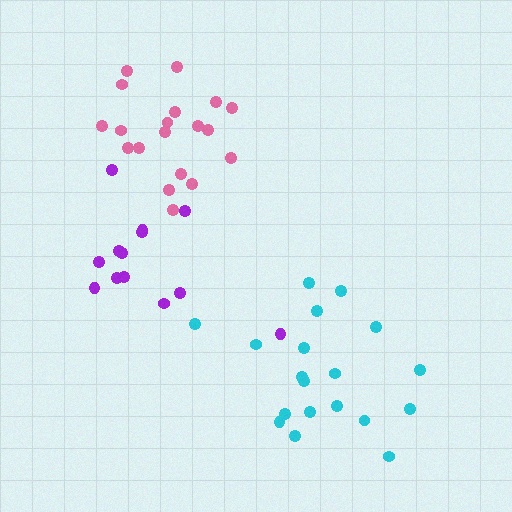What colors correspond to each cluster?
The clusters are colored: cyan, pink, purple.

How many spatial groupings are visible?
There are 3 spatial groupings.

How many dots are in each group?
Group 1: 19 dots, Group 2: 19 dots, Group 3: 13 dots (51 total).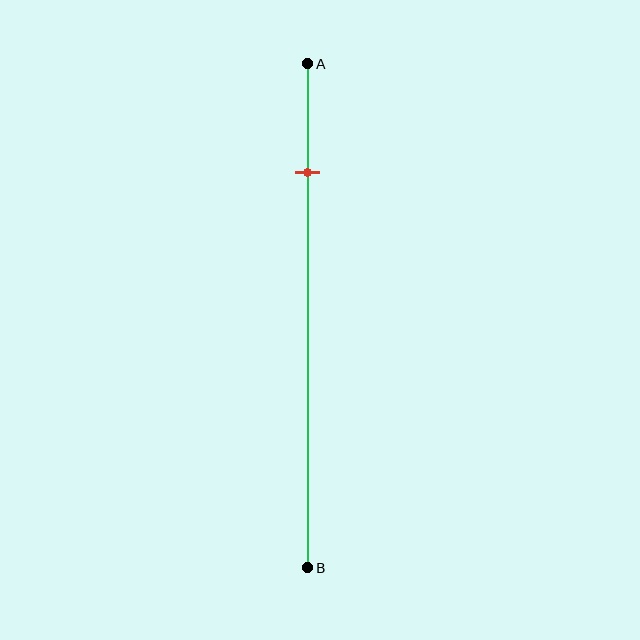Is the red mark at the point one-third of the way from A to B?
No, the mark is at about 20% from A, not at the 33% one-third point.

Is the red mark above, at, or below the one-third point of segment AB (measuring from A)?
The red mark is above the one-third point of segment AB.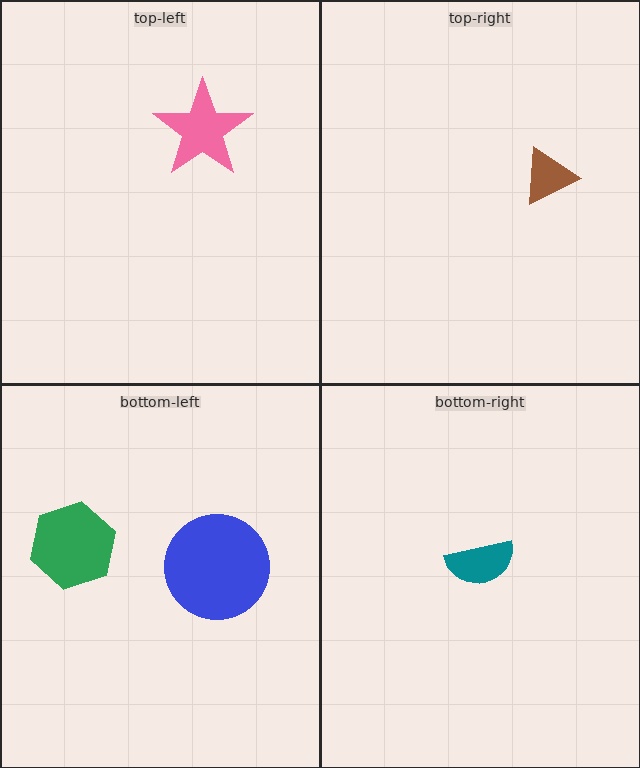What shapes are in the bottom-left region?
The blue circle, the green hexagon.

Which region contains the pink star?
The top-left region.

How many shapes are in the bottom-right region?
1.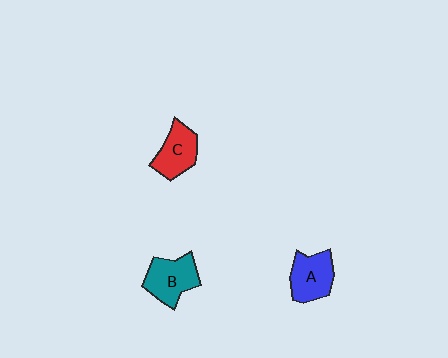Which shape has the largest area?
Shape B (teal).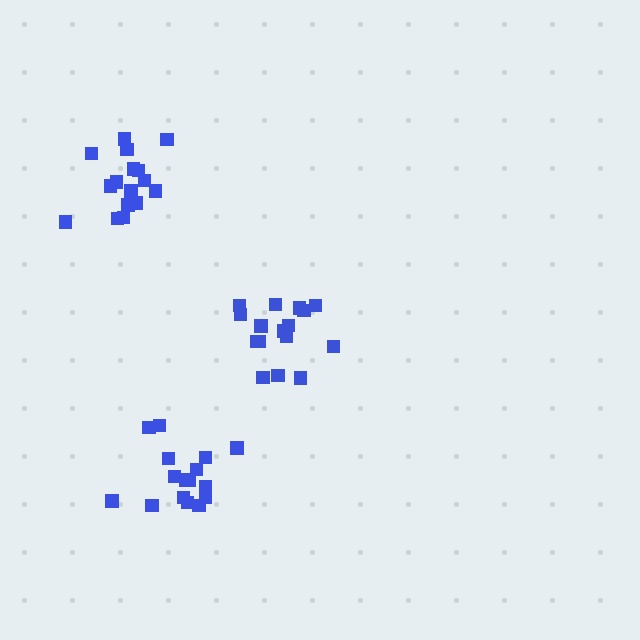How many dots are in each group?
Group 1: 16 dots, Group 2: 17 dots, Group 3: 16 dots (49 total).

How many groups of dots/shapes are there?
There are 3 groups.